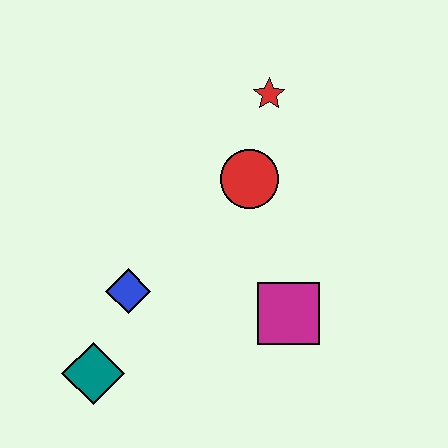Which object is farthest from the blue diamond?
The red star is farthest from the blue diamond.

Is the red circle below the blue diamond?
No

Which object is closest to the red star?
The red circle is closest to the red star.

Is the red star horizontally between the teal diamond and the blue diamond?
No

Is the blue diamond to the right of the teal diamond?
Yes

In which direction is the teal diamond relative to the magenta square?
The teal diamond is to the left of the magenta square.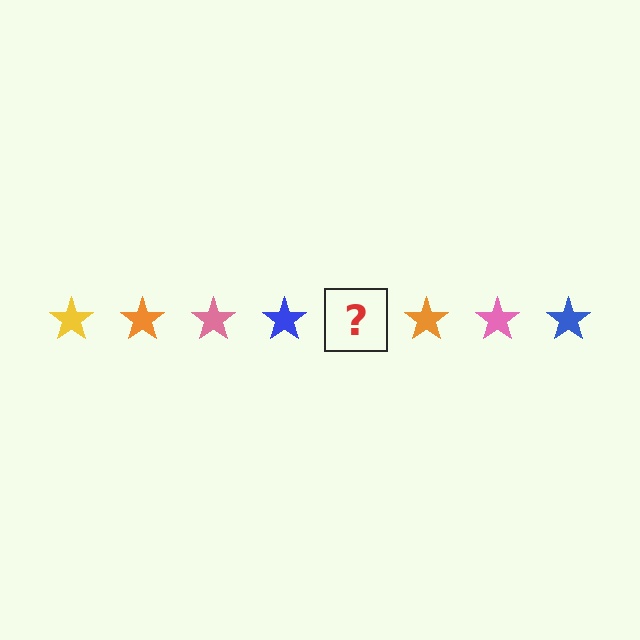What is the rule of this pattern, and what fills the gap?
The rule is that the pattern cycles through yellow, orange, pink, blue stars. The gap should be filled with a yellow star.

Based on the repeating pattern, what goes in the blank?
The blank should be a yellow star.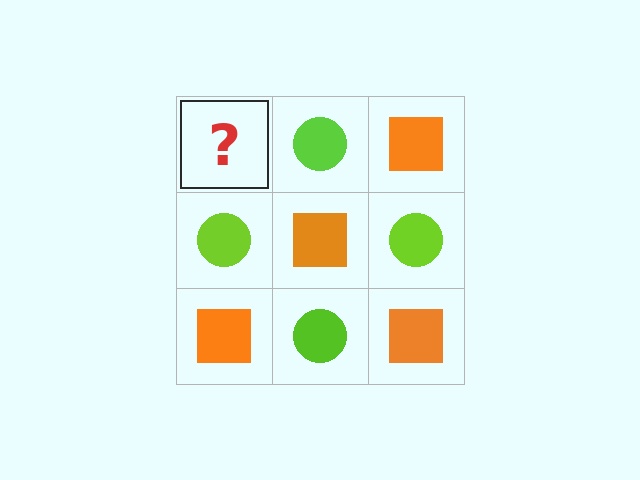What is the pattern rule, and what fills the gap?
The rule is that it alternates orange square and lime circle in a checkerboard pattern. The gap should be filled with an orange square.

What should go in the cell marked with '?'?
The missing cell should contain an orange square.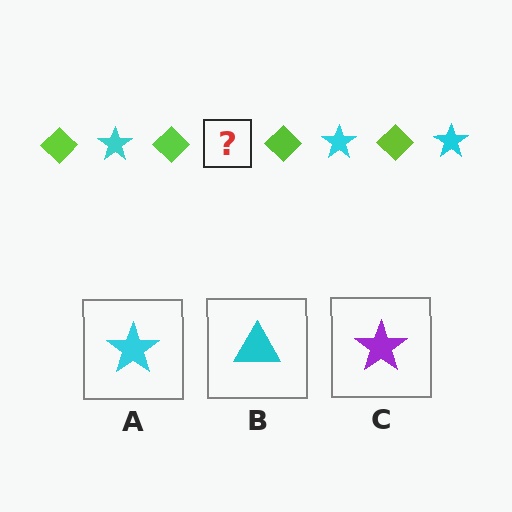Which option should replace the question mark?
Option A.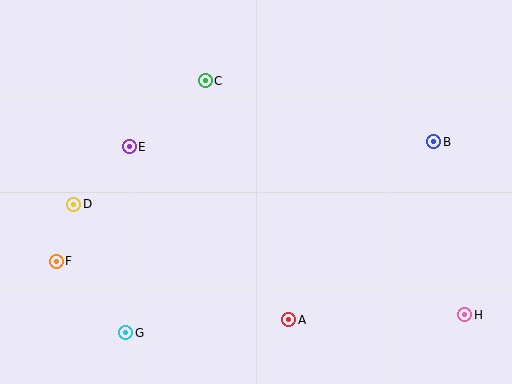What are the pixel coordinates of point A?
Point A is at (289, 320).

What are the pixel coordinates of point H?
Point H is at (465, 315).